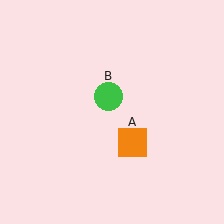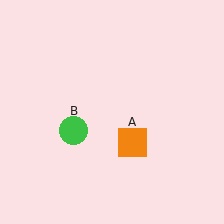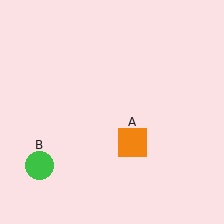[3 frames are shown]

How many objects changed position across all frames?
1 object changed position: green circle (object B).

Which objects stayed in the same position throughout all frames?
Orange square (object A) remained stationary.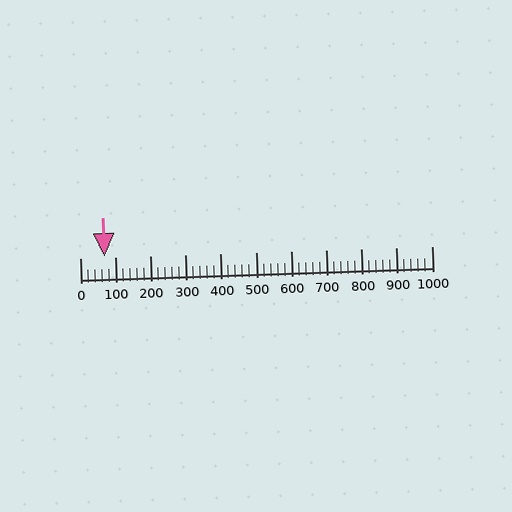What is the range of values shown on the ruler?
The ruler shows values from 0 to 1000.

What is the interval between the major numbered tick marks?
The major tick marks are spaced 100 units apart.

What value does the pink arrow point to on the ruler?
The pink arrow points to approximately 70.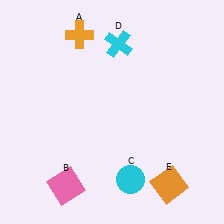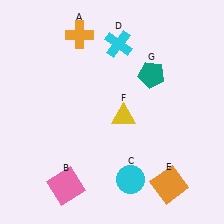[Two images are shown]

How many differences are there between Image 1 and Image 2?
There are 2 differences between the two images.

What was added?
A yellow triangle (F), a teal pentagon (G) were added in Image 2.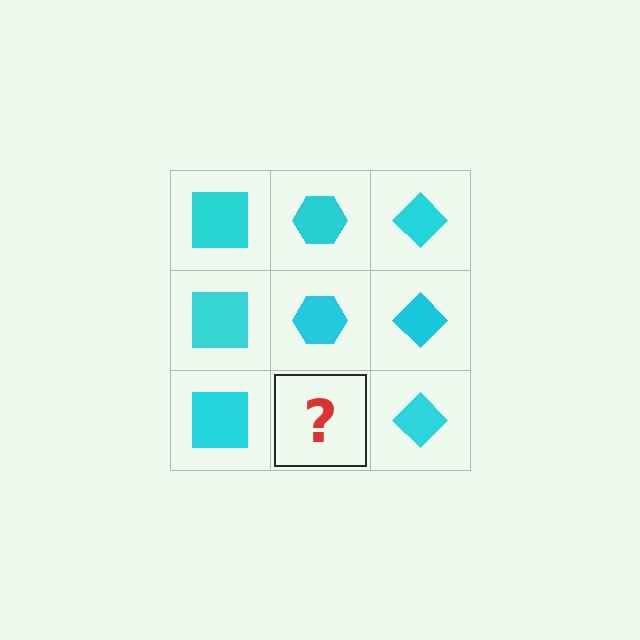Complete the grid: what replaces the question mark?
The question mark should be replaced with a cyan hexagon.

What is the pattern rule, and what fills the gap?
The rule is that each column has a consistent shape. The gap should be filled with a cyan hexagon.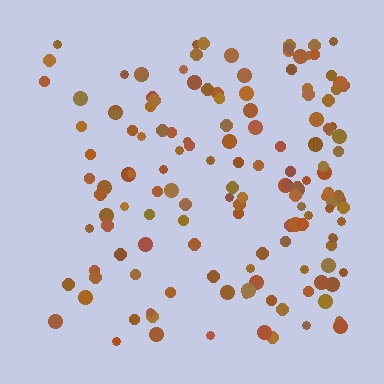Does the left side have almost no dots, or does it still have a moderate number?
Still a moderate number, just noticeably fewer than the right.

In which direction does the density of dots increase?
From left to right, with the right side densest.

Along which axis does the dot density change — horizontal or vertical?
Horizontal.